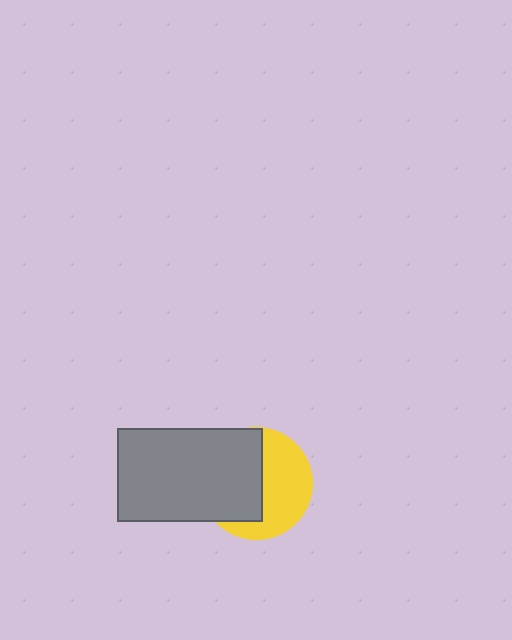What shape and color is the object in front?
The object in front is a gray rectangle.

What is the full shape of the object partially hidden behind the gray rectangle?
The partially hidden object is a yellow circle.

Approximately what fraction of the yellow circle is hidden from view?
Roughly 51% of the yellow circle is hidden behind the gray rectangle.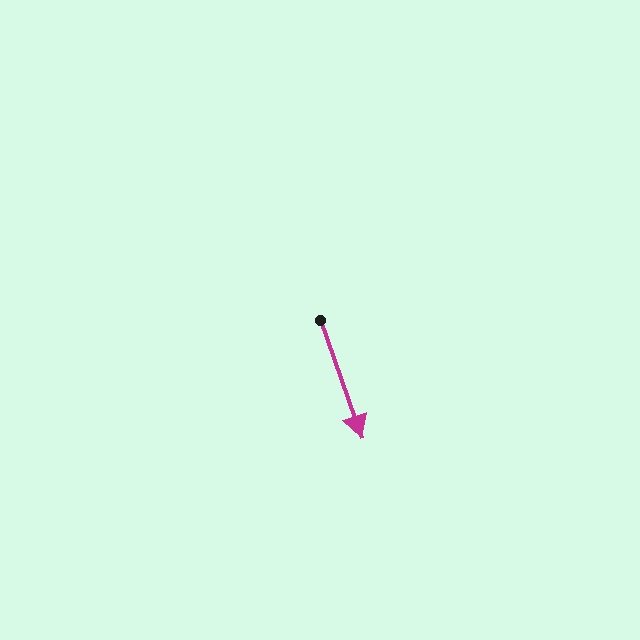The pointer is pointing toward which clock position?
Roughly 5 o'clock.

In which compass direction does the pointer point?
South.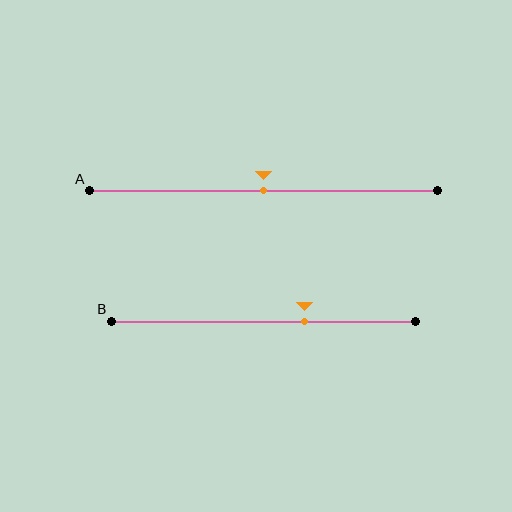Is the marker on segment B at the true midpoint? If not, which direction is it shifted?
No, the marker on segment B is shifted to the right by about 14% of the segment length.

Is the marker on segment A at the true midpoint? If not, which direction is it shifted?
Yes, the marker on segment A is at the true midpoint.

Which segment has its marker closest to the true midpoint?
Segment A has its marker closest to the true midpoint.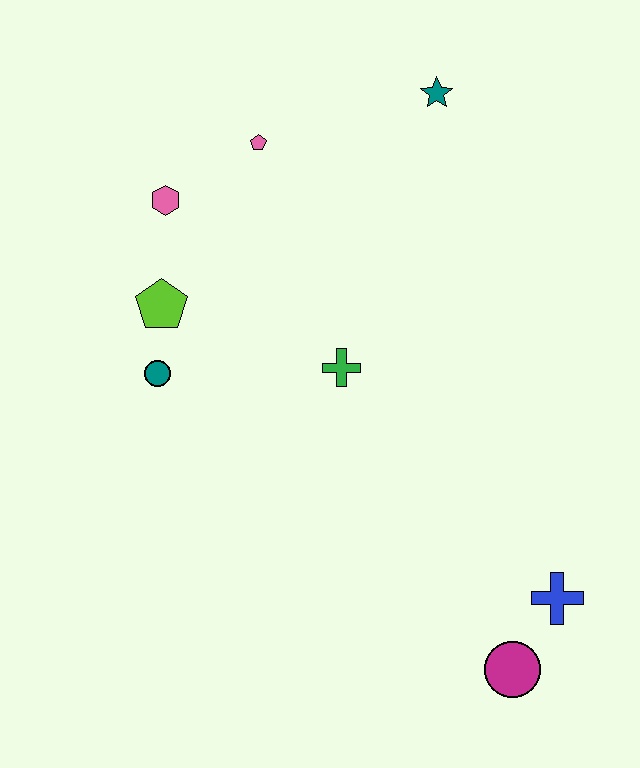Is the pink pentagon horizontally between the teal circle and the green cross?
Yes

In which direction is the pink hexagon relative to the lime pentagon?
The pink hexagon is above the lime pentagon.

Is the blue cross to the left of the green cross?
No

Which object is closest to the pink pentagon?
The pink hexagon is closest to the pink pentagon.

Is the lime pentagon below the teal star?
Yes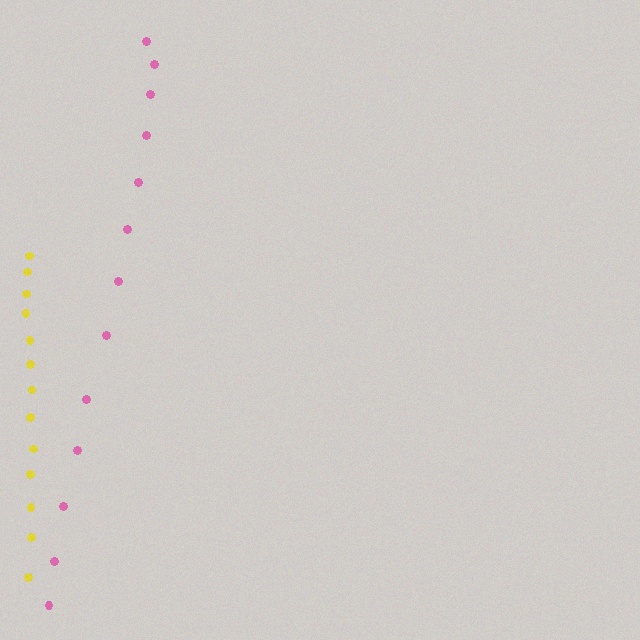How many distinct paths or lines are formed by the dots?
There are 2 distinct paths.